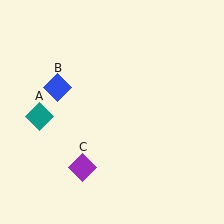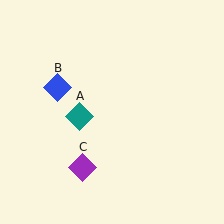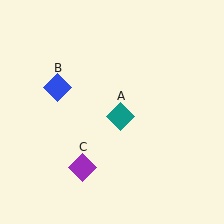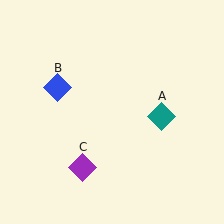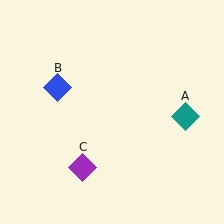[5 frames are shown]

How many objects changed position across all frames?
1 object changed position: teal diamond (object A).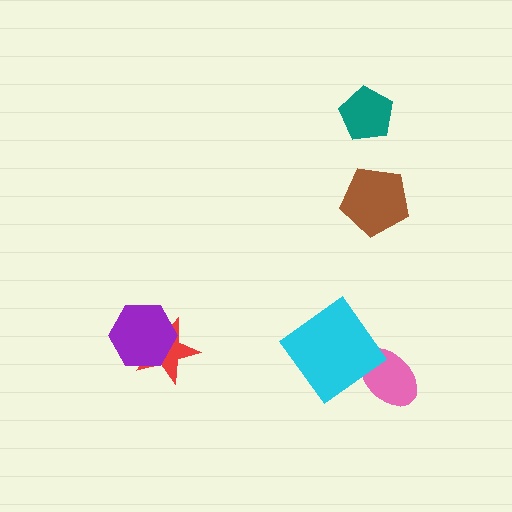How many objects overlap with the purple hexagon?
1 object overlaps with the purple hexagon.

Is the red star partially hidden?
Yes, it is partially covered by another shape.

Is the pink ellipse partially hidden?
Yes, it is partially covered by another shape.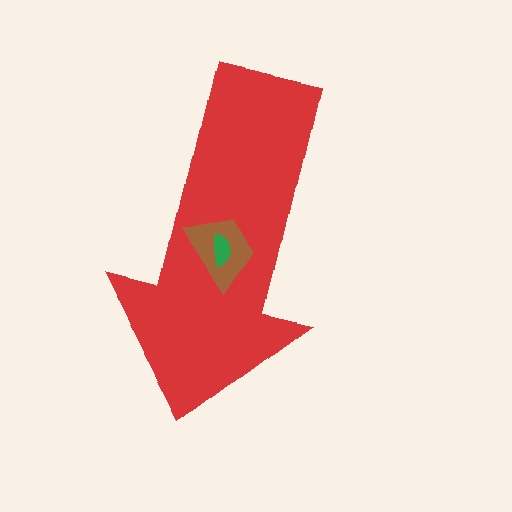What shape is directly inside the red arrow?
The brown trapezoid.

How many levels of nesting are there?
3.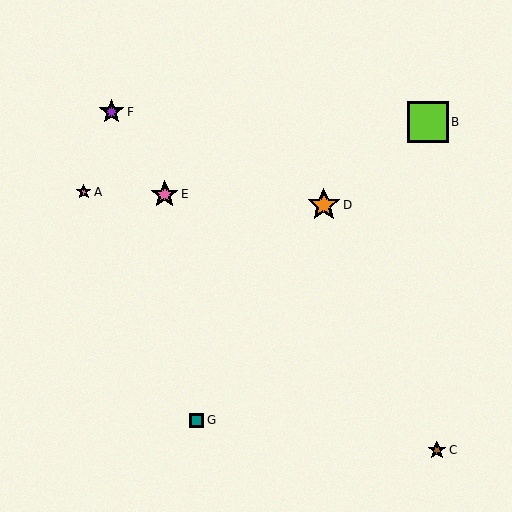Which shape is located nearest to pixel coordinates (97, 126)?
The purple star (labeled F) at (111, 112) is nearest to that location.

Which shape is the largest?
The lime square (labeled B) is the largest.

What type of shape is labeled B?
Shape B is a lime square.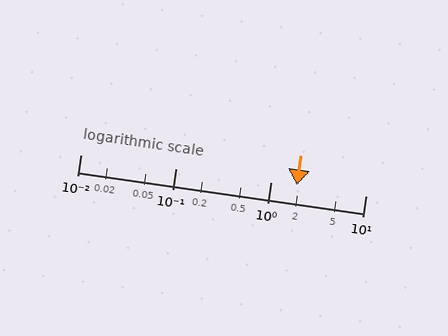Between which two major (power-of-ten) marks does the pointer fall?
The pointer is between 1 and 10.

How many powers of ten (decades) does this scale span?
The scale spans 3 decades, from 0.01 to 10.